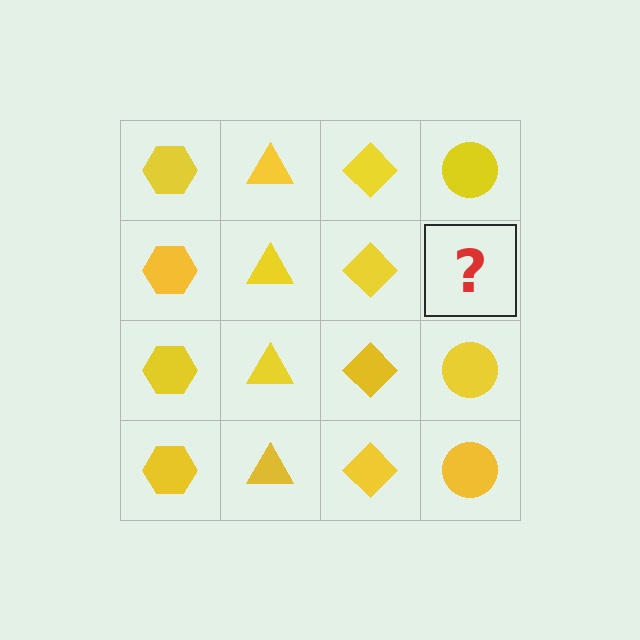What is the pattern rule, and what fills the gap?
The rule is that each column has a consistent shape. The gap should be filled with a yellow circle.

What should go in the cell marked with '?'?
The missing cell should contain a yellow circle.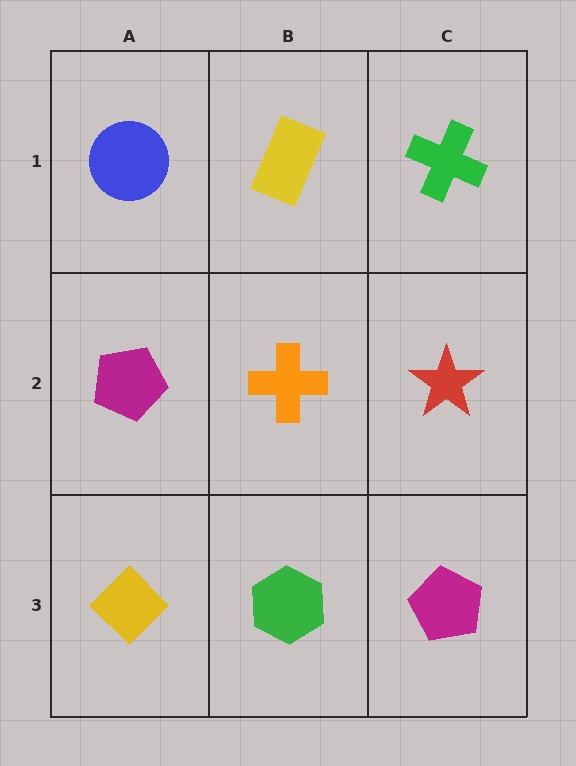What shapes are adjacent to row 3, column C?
A red star (row 2, column C), a green hexagon (row 3, column B).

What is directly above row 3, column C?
A red star.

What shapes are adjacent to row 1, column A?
A magenta pentagon (row 2, column A), a yellow rectangle (row 1, column B).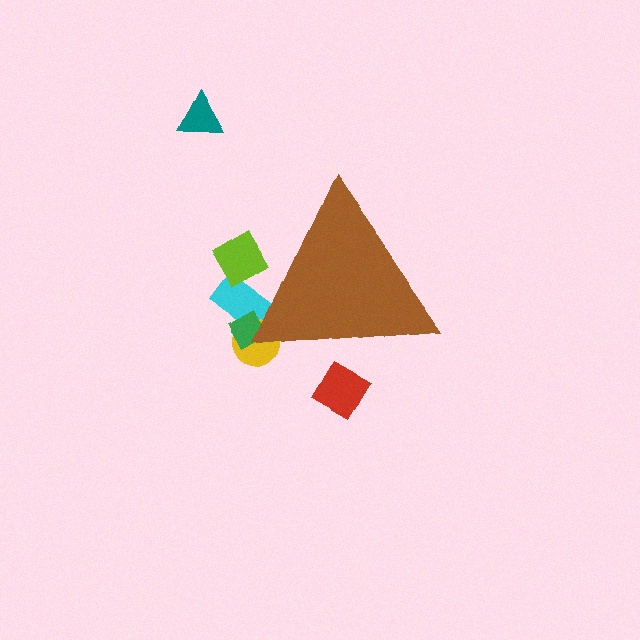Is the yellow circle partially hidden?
Yes, the yellow circle is partially hidden behind the brown triangle.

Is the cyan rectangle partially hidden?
Yes, the cyan rectangle is partially hidden behind the brown triangle.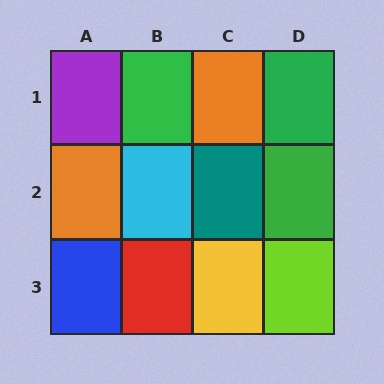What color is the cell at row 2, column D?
Green.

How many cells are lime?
1 cell is lime.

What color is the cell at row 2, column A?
Orange.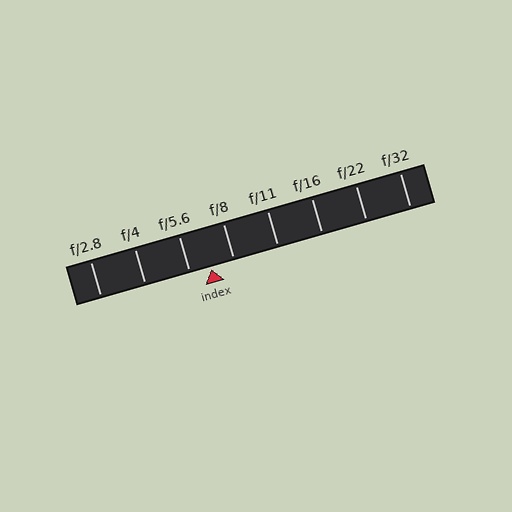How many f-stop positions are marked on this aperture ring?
There are 8 f-stop positions marked.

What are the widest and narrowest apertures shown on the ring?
The widest aperture shown is f/2.8 and the narrowest is f/32.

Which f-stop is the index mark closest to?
The index mark is closest to f/5.6.